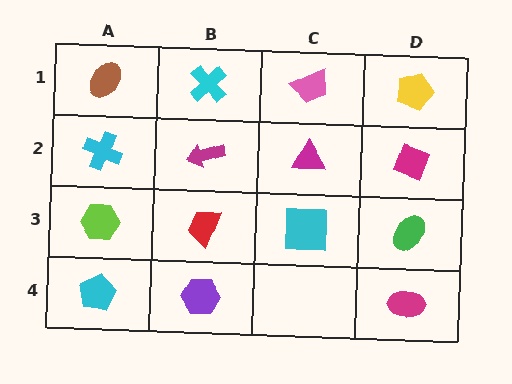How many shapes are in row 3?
4 shapes.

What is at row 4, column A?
A cyan pentagon.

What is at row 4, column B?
A purple hexagon.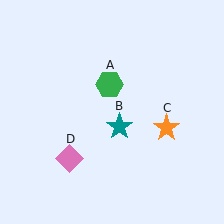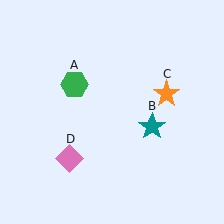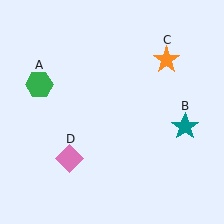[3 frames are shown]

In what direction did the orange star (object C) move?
The orange star (object C) moved up.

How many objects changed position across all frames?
3 objects changed position: green hexagon (object A), teal star (object B), orange star (object C).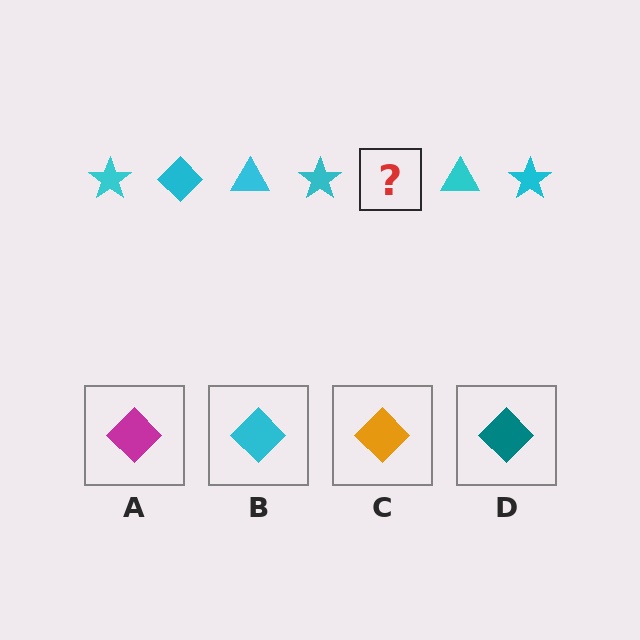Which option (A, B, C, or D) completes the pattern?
B.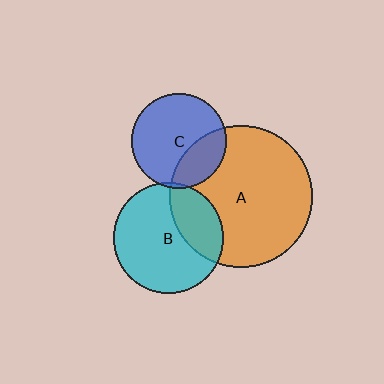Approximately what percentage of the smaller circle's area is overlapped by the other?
Approximately 5%.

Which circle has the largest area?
Circle A (orange).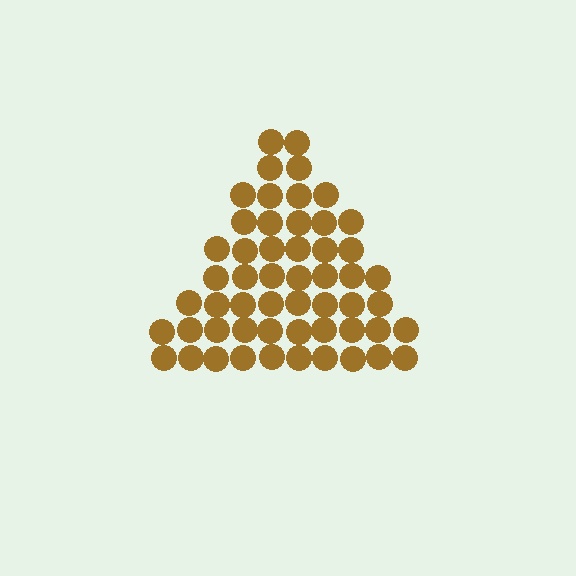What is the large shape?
The large shape is a triangle.